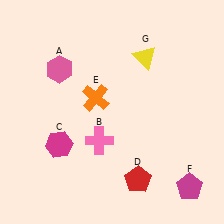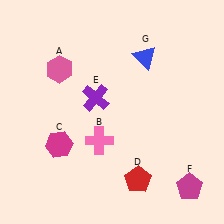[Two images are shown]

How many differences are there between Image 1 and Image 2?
There are 2 differences between the two images.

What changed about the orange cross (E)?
In Image 1, E is orange. In Image 2, it changed to purple.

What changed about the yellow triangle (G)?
In Image 1, G is yellow. In Image 2, it changed to blue.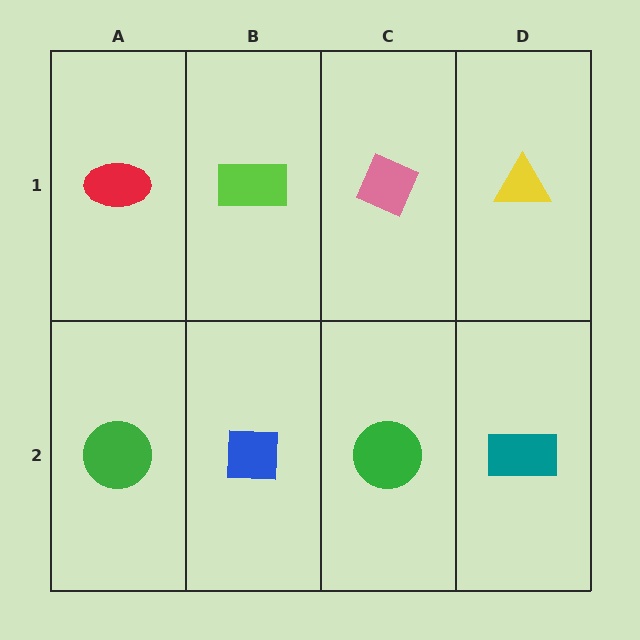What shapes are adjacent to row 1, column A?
A green circle (row 2, column A), a lime rectangle (row 1, column B).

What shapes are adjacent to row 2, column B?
A lime rectangle (row 1, column B), a green circle (row 2, column A), a green circle (row 2, column C).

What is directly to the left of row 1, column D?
A pink diamond.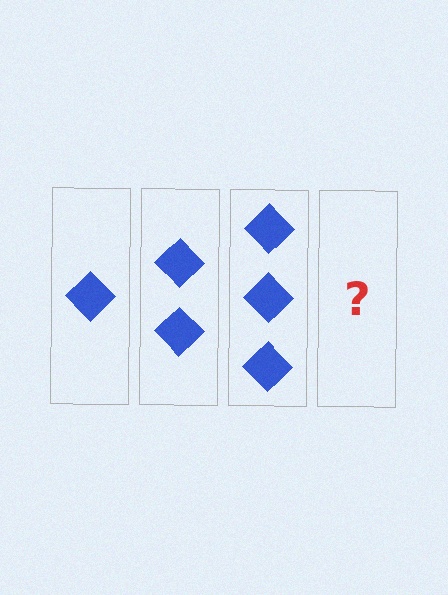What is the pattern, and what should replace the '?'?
The pattern is that each step adds one more diamond. The '?' should be 4 diamonds.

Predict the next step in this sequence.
The next step is 4 diamonds.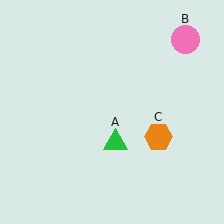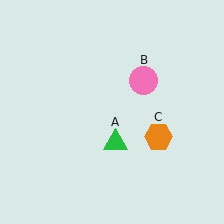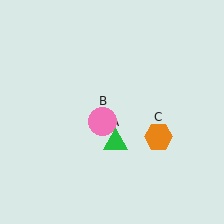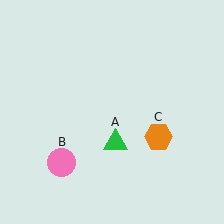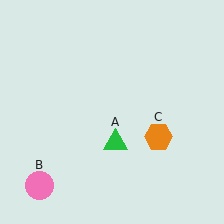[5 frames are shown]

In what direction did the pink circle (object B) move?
The pink circle (object B) moved down and to the left.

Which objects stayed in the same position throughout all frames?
Green triangle (object A) and orange hexagon (object C) remained stationary.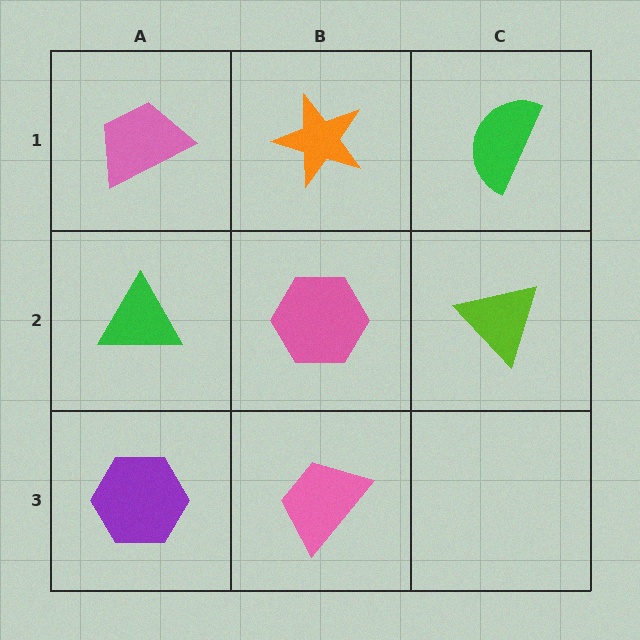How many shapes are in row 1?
3 shapes.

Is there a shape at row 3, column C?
No, that cell is empty.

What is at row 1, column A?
A pink trapezoid.